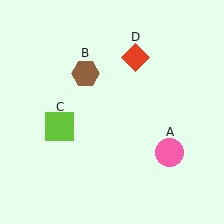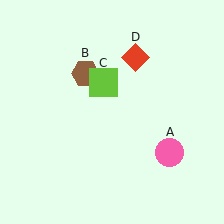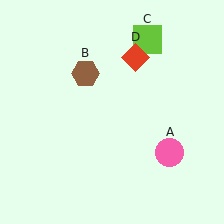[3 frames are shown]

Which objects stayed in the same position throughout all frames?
Pink circle (object A) and brown hexagon (object B) and red diamond (object D) remained stationary.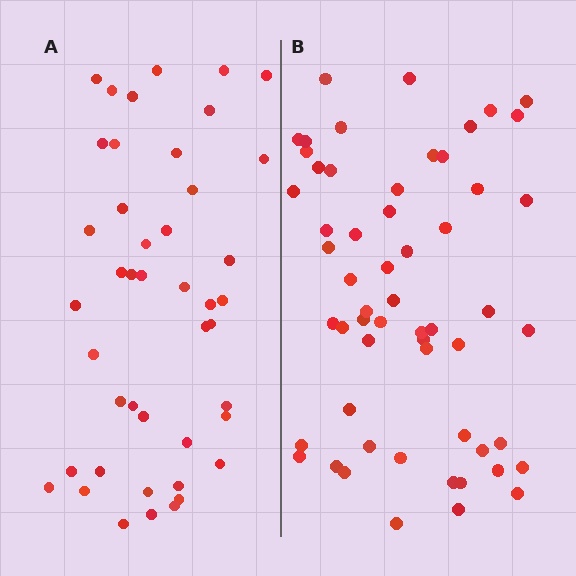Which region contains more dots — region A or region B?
Region B (the right region) has more dots.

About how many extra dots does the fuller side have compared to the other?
Region B has approximately 15 more dots than region A.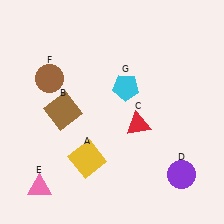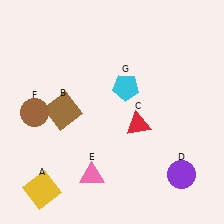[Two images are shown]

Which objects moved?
The objects that moved are: the yellow square (A), the pink triangle (E), the brown circle (F).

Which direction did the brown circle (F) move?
The brown circle (F) moved down.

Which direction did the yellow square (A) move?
The yellow square (A) moved left.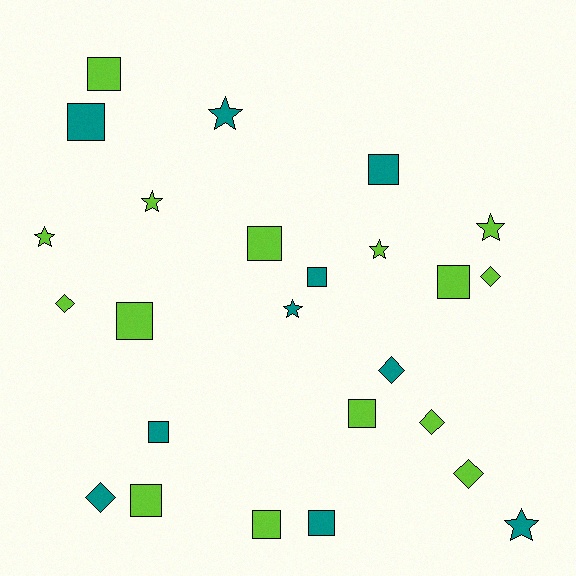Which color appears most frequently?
Lime, with 15 objects.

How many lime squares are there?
There are 7 lime squares.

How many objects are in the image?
There are 25 objects.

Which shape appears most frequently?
Square, with 12 objects.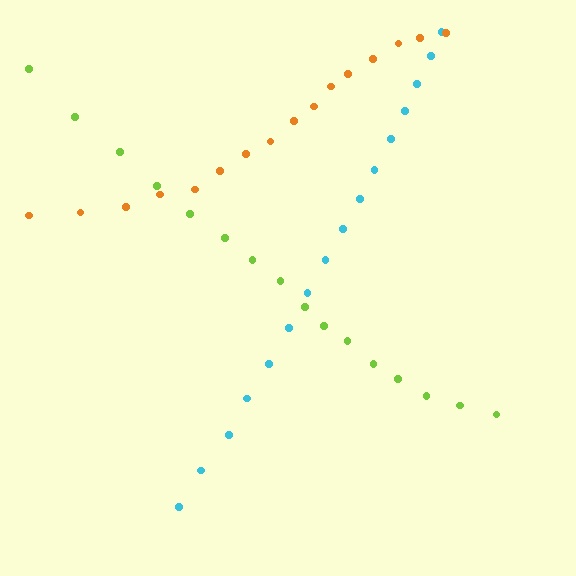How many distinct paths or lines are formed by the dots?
There are 3 distinct paths.